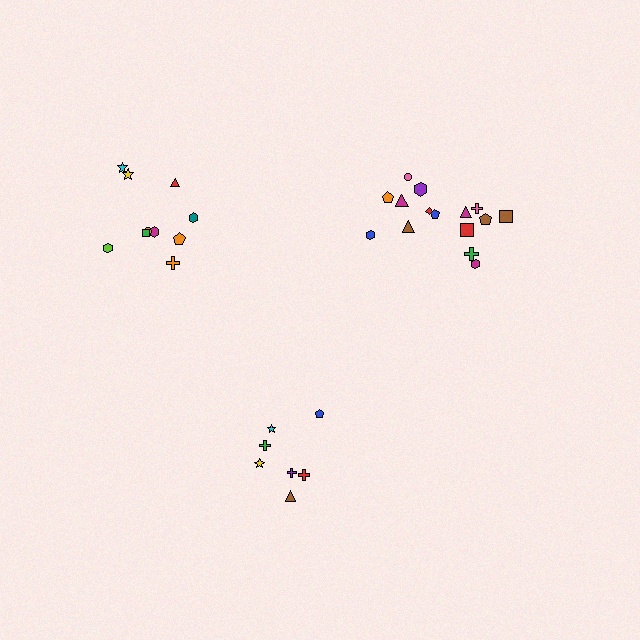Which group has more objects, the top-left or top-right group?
The top-right group.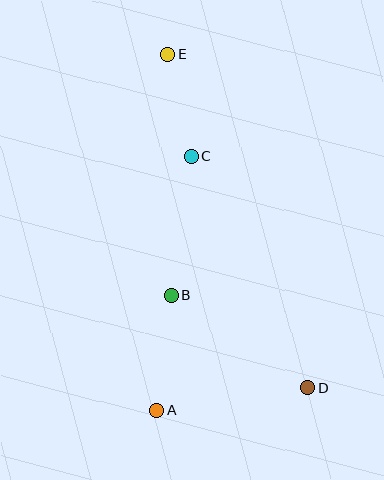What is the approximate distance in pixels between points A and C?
The distance between A and C is approximately 257 pixels.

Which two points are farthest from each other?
Points D and E are farthest from each other.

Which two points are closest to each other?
Points C and E are closest to each other.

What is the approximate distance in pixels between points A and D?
The distance between A and D is approximately 152 pixels.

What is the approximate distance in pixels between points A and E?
The distance between A and E is approximately 356 pixels.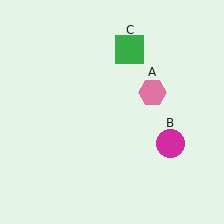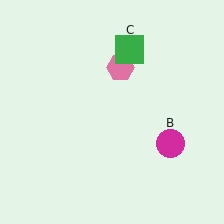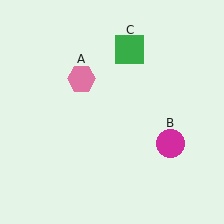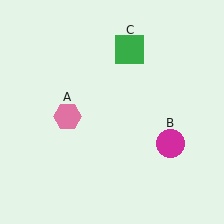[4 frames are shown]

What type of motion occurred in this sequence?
The pink hexagon (object A) rotated counterclockwise around the center of the scene.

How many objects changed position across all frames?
1 object changed position: pink hexagon (object A).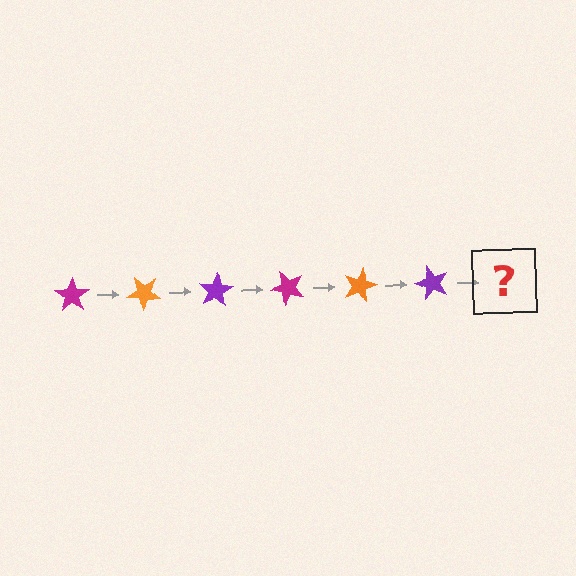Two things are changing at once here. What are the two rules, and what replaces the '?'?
The two rules are that it rotates 40 degrees each step and the color cycles through magenta, orange, and purple. The '?' should be a magenta star, rotated 240 degrees from the start.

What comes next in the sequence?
The next element should be a magenta star, rotated 240 degrees from the start.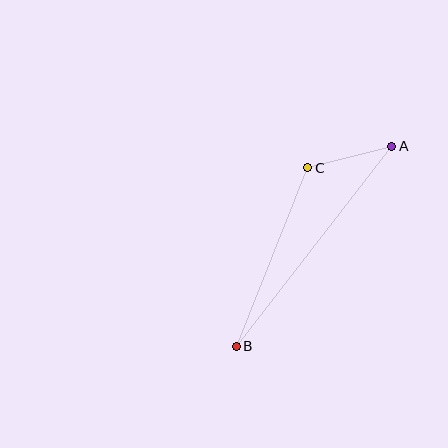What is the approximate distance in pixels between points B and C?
The distance between B and C is approximately 192 pixels.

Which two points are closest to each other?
Points A and C are closest to each other.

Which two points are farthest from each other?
Points A and B are farthest from each other.